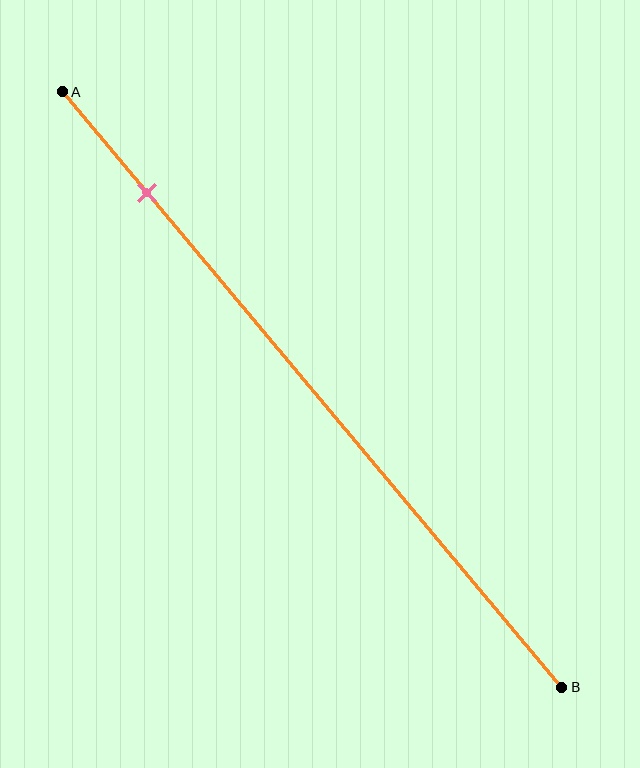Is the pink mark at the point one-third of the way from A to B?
No, the mark is at about 15% from A, not at the 33% one-third point.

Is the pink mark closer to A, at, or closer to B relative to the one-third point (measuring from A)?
The pink mark is closer to point A than the one-third point of segment AB.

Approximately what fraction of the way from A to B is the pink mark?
The pink mark is approximately 15% of the way from A to B.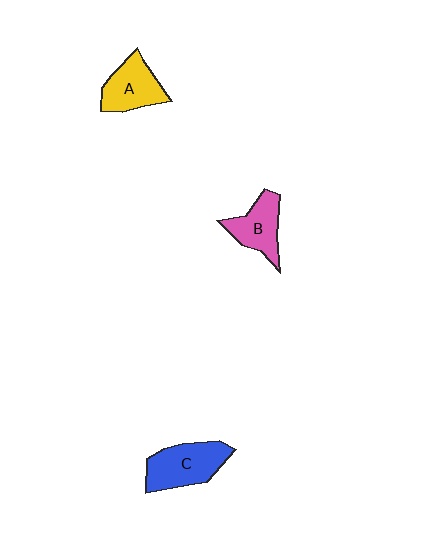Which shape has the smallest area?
Shape B (pink).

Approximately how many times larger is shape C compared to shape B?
Approximately 1.3 times.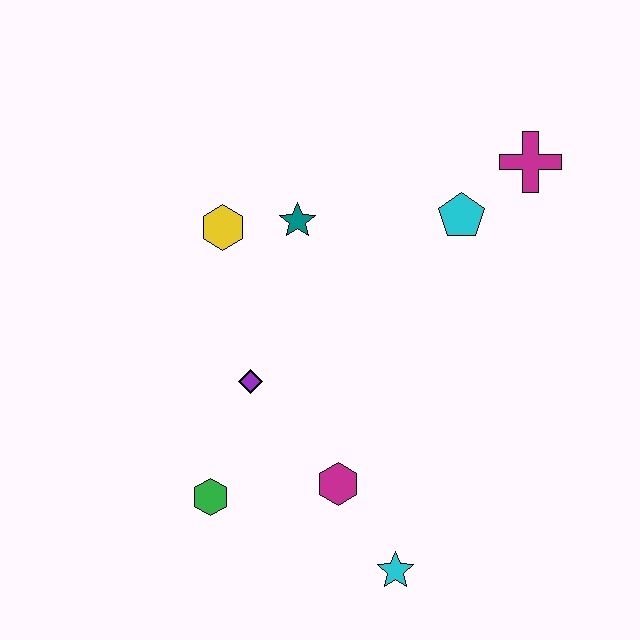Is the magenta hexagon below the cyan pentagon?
Yes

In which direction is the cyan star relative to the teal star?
The cyan star is below the teal star.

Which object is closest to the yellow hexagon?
The teal star is closest to the yellow hexagon.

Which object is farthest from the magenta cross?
The green hexagon is farthest from the magenta cross.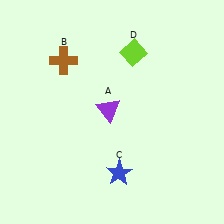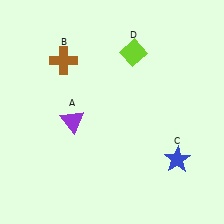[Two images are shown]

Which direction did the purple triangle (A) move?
The purple triangle (A) moved left.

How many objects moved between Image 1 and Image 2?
2 objects moved between the two images.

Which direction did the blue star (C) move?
The blue star (C) moved right.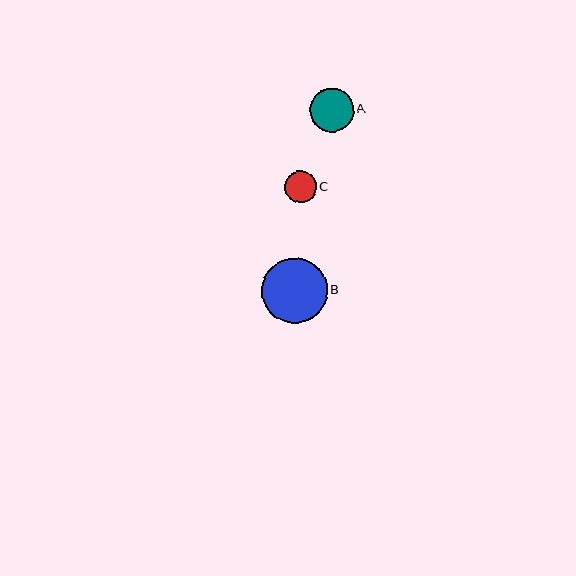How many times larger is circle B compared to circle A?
Circle B is approximately 1.5 times the size of circle A.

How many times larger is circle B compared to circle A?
Circle B is approximately 1.5 times the size of circle A.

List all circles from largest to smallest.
From largest to smallest: B, A, C.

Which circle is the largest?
Circle B is the largest with a size of approximately 66 pixels.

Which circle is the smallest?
Circle C is the smallest with a size of approximately 32 pixels.